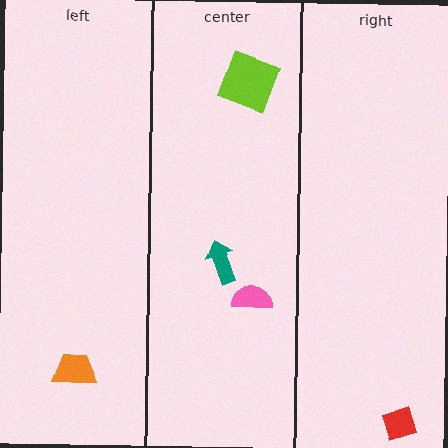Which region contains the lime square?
The center region.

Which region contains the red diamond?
The right region.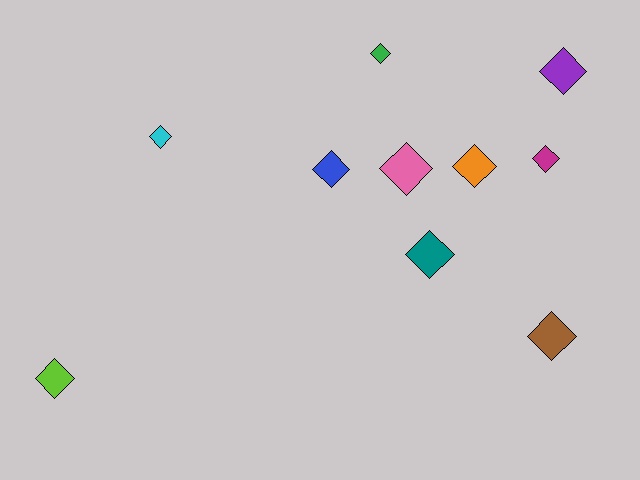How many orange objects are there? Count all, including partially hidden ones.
There is 1 orange object.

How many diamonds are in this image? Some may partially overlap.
There are 10 diamonds.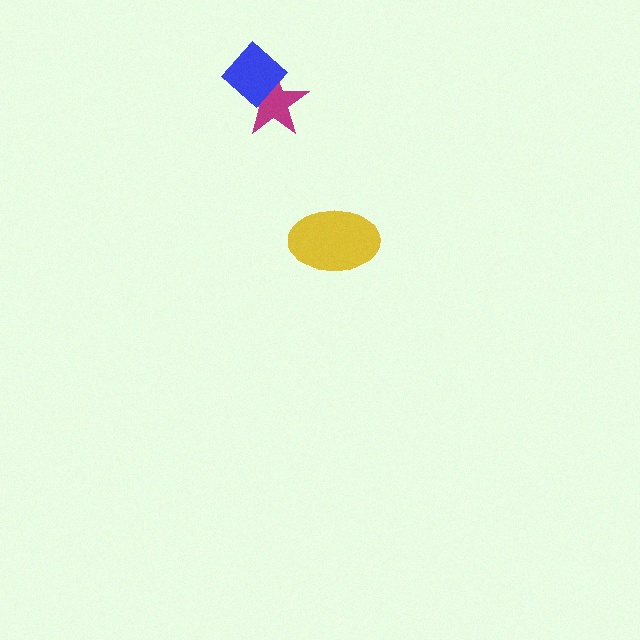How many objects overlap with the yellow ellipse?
0 objects overlap with the yellow ellipse.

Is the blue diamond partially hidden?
No, no other shape covers it.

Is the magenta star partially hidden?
Yes, it is partially covered by another shape.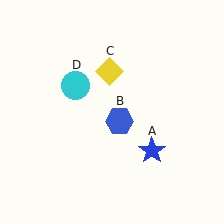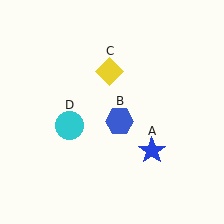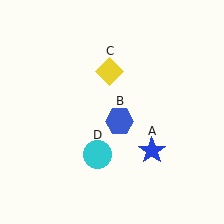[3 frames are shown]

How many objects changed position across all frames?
1 object changed position: cyan circle (object D).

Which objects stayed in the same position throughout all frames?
Blue star (object A) and blue hexagon (object B) and yellow diamond (object C) remained stationary.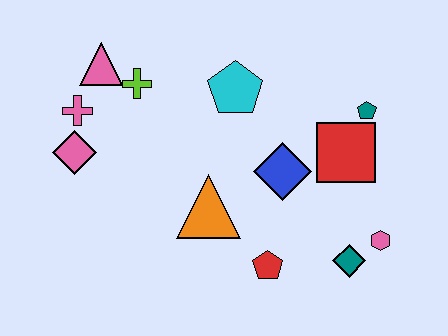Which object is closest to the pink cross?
The pink diamond is closest to the pink cross.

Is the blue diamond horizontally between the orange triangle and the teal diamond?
Yes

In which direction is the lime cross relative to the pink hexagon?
The lime cross is to the left of the pink hexagon.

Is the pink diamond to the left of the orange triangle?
Yes